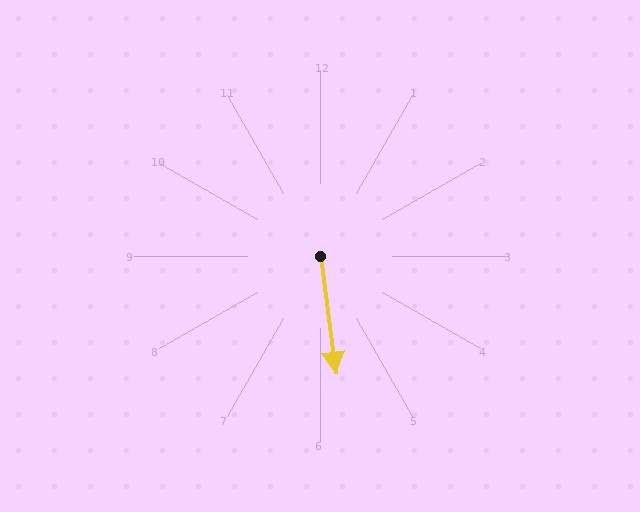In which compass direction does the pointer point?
South.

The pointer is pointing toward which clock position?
Roughly 6 o'clock.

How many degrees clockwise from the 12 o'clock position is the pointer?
Approximately 172 degrees.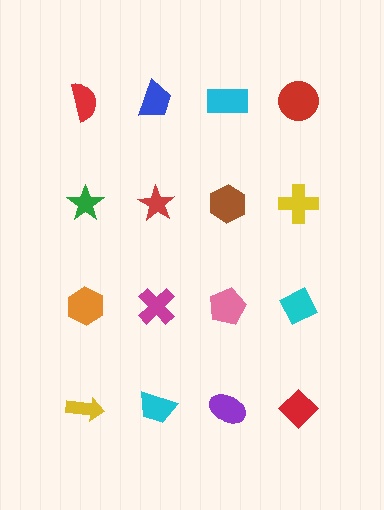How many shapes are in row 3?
4 shapes.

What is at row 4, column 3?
A purple ellipse.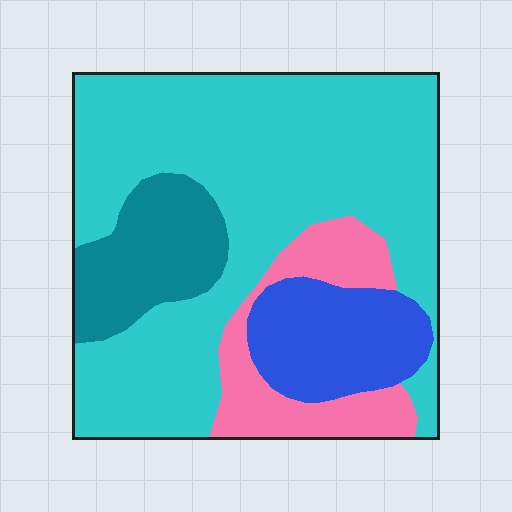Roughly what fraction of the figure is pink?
Pink takes up about one eighth (1/8) of the figure.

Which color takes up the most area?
Cyan, at roughly 60%.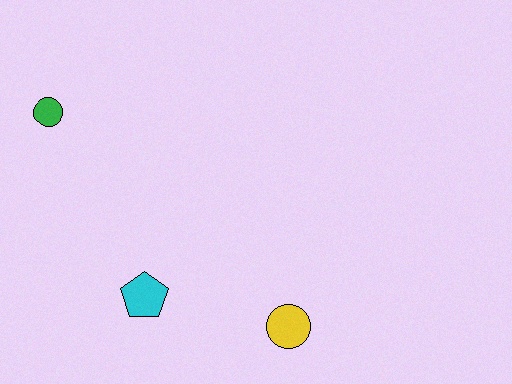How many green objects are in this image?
There is 1 green object.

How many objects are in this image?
There are 3 objects.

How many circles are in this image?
There are 2 circles.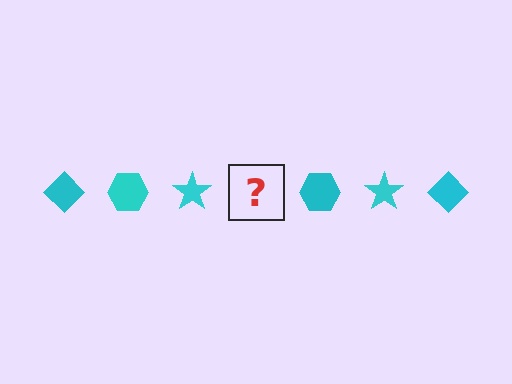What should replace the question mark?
The question mark should be replaced with a cyan diamond.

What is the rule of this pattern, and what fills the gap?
The rule is that the pattern cycles through diamond, hexagon, star shapes in cyan. The gap should be filled with a cyan diamond.